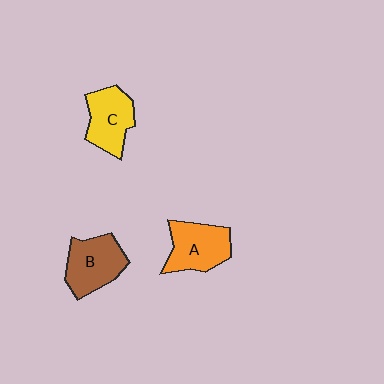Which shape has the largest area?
Shape B (brown).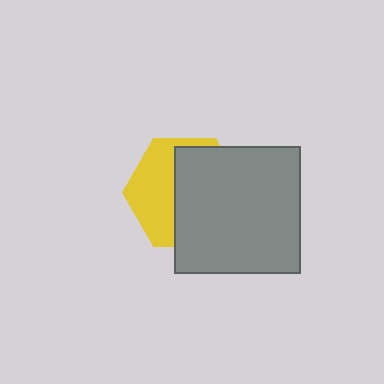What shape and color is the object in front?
The object in front is a gray square.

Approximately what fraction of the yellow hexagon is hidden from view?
Roughly 58% of the yellow hexagon is hidden behind the gray square.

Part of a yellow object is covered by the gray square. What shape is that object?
It is a hexagon.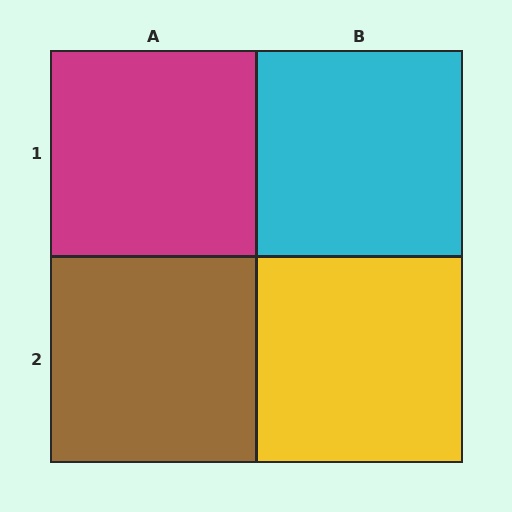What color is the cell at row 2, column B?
Yellow.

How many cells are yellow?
1 cell is yellow.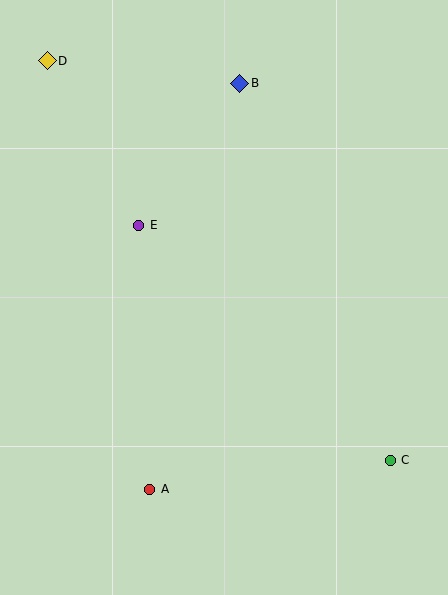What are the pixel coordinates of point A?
Point A is at (150, 489).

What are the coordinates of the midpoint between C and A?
The midpoint between C and A is at (270, 475).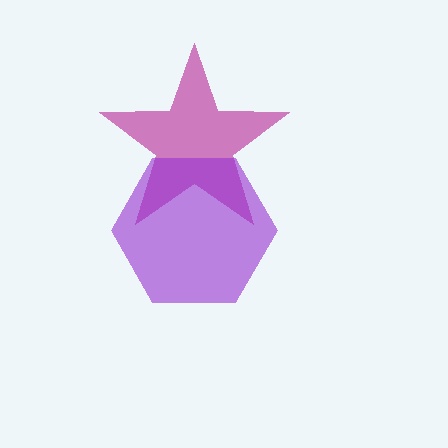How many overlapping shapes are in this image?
There are 2 overlapping shapes in the image.